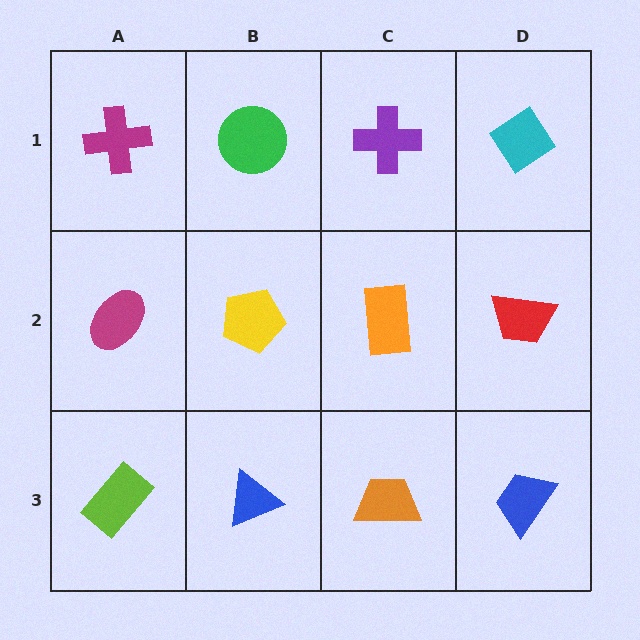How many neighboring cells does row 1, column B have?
3.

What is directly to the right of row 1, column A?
A green circle.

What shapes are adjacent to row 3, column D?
A red trapezoid (row 2, column D), an orange trapezoid (row 3, column C).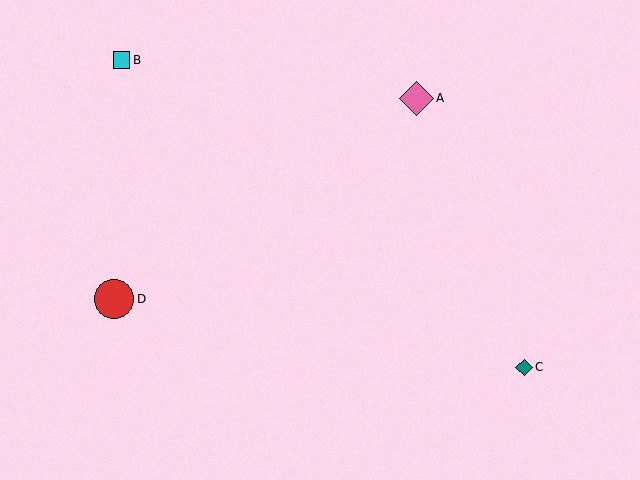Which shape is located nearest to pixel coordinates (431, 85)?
The pink diamond (labeled A) at (417, 98) is nearest to that location.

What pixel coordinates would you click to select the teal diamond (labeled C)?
Click at (524, 367) to select the teal diamond C.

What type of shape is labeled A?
Shape A is a pink diamond.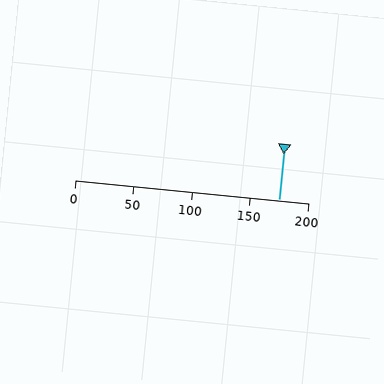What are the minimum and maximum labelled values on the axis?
The axis runs from 0 to 200.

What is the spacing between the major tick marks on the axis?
The major ticks are spaced 50 apart.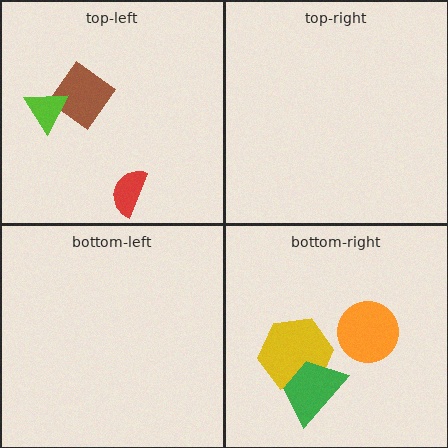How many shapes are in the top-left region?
3.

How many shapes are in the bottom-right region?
3.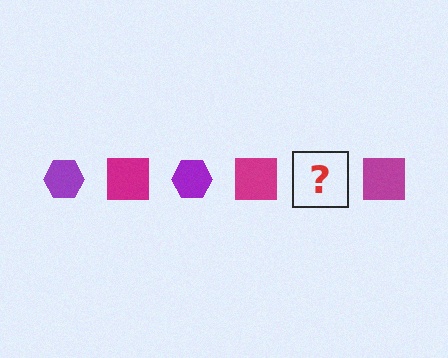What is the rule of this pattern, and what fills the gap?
The rule is that the pattern alternates between purple hexagon and magenta square. The gap should be filled with a purple hexagon.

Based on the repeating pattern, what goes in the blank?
The blank should be a purple hexagon.